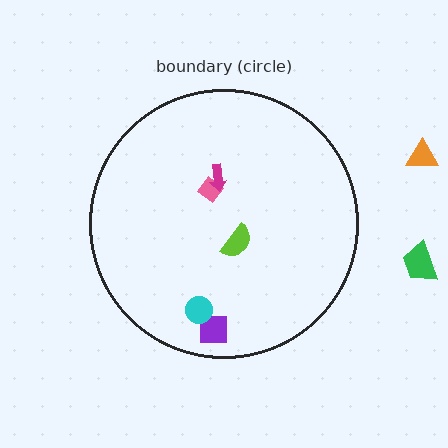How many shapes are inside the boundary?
5 inside, 2 outside.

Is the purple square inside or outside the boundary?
Inside.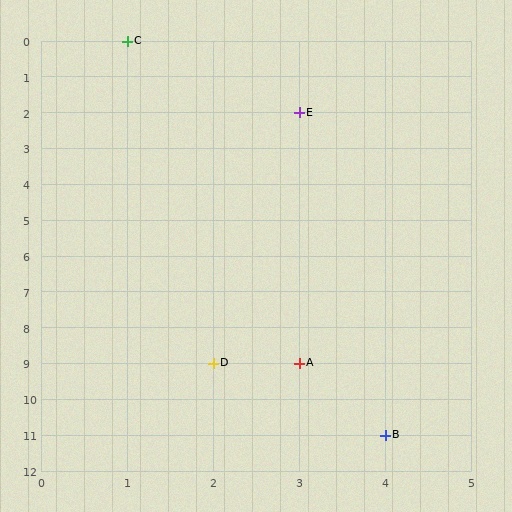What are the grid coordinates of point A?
Point A is at grid coordinates (3, 9).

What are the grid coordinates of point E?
Point E is at grid coordinates (3, 2).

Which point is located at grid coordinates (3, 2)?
Point E is at (3, 2).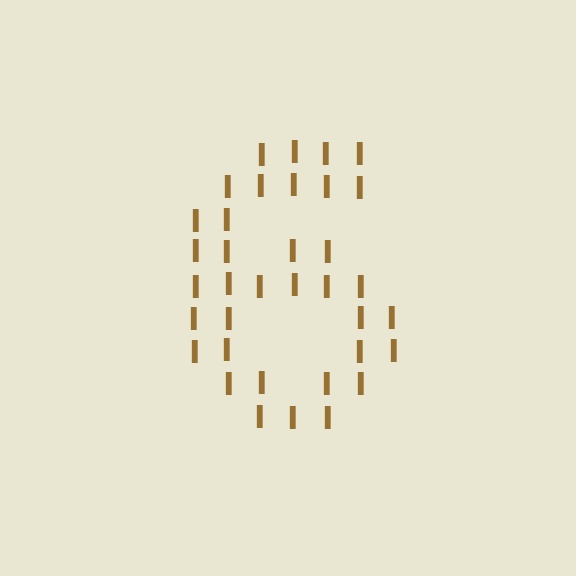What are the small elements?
The small elements are letter I's.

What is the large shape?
The large shape is the digit 6.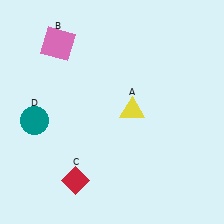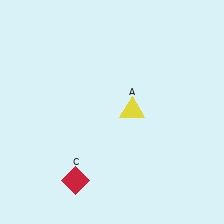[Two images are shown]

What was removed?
The teal circle (D), the pink square (B) were removed in Image 2.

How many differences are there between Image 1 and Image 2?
There are 2 differences between the two images.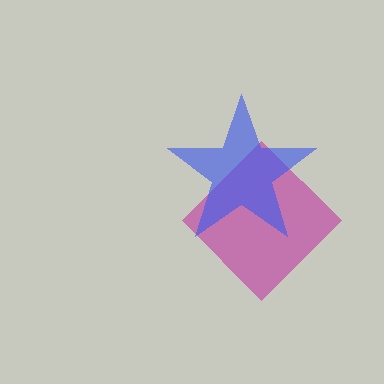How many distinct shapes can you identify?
There are 2 distinct shapes: a magenta diamond, a blue star.